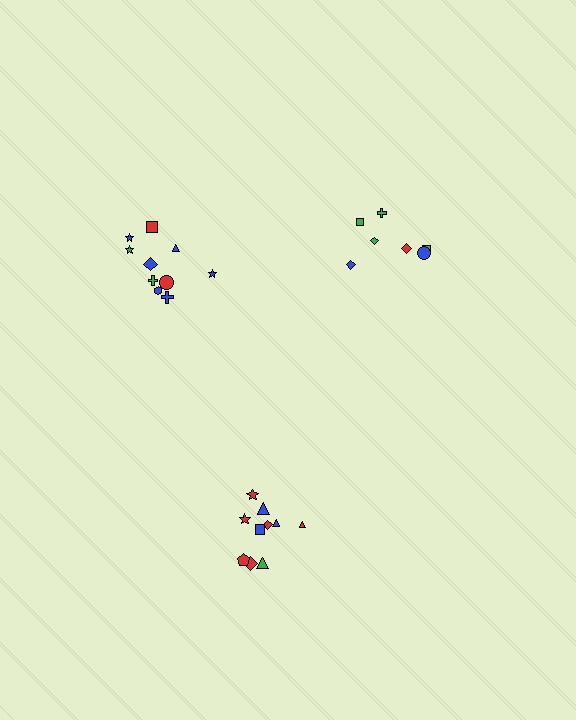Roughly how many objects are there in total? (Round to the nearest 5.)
Roughly 25 objects in total.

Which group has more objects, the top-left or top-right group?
The top-left group.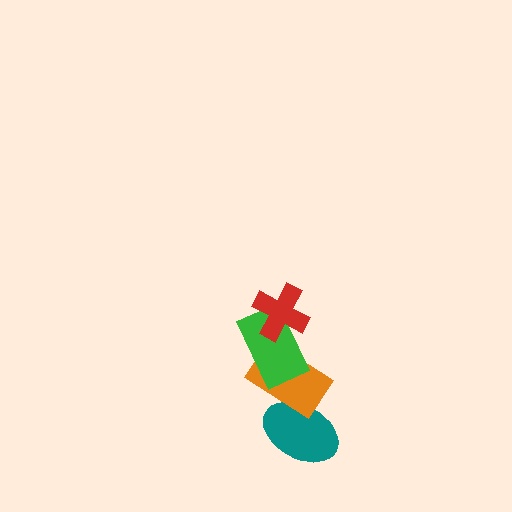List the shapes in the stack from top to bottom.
From top to bottom: the red cross, the green rectangle, the orange rectangle, the teal ellipse.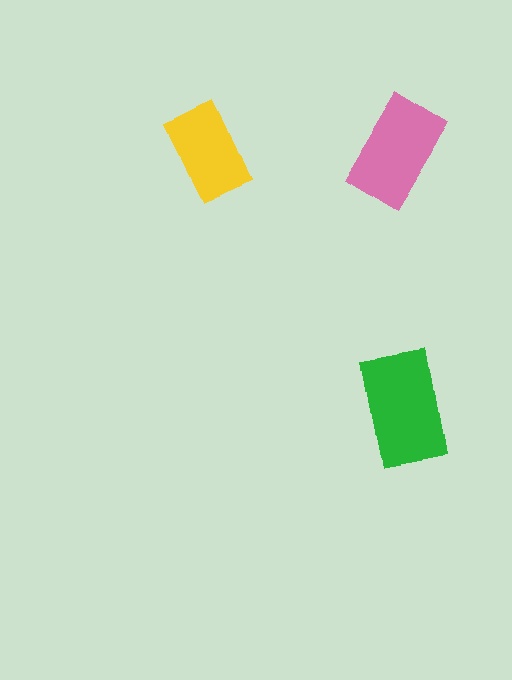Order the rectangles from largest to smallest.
the green one, the pink one, the yellow one.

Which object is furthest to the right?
The pink rectangle is rightmost.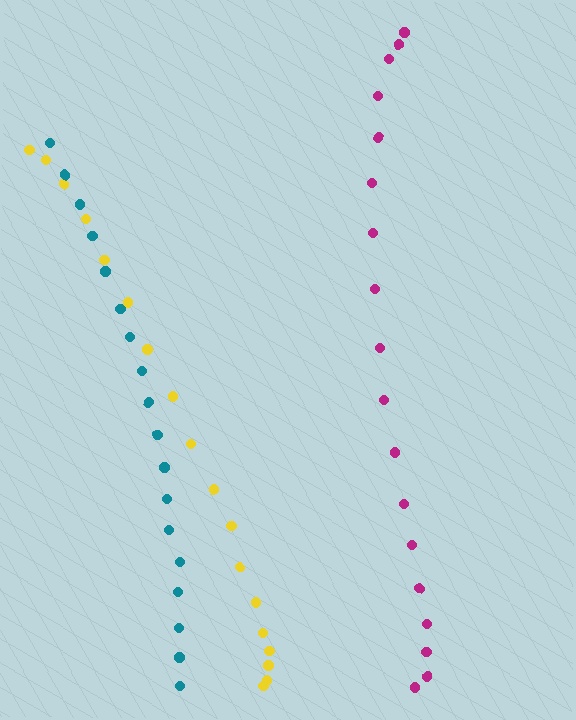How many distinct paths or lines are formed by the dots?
There are 3 distinct paths.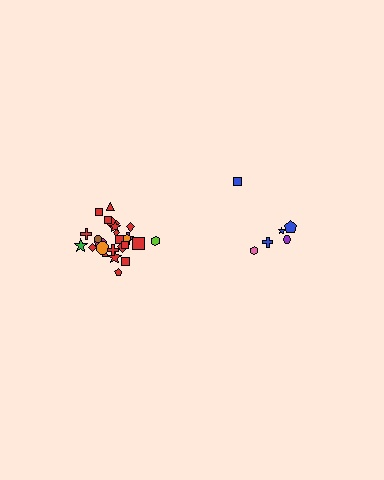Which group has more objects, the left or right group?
The left group.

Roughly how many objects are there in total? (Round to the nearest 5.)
Roughly 30 objects in total.